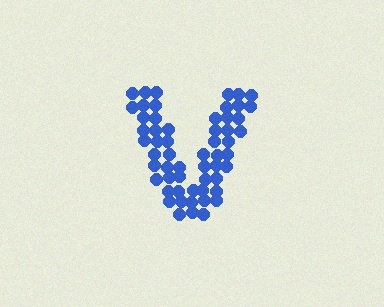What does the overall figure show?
The overall figure shows the letter V.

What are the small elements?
The small elements are circles.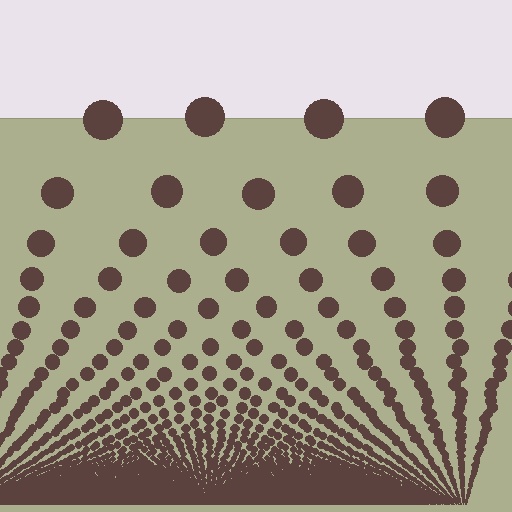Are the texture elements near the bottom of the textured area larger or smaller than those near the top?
Smaller. The gradient is inverted — elements near the bottom are smaller and denser.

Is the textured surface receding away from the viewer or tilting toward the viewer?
The surface appears to tilt toward the viewer. Texture elements get larger and sparser toward the top.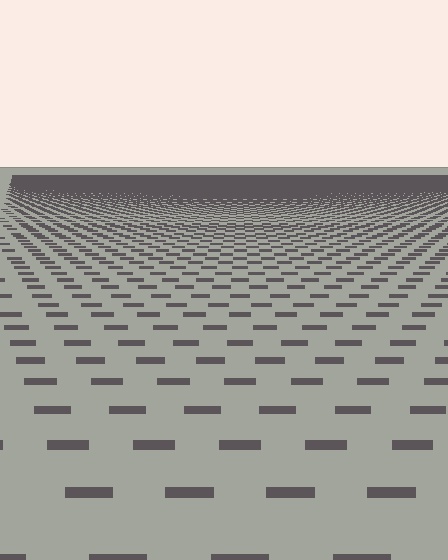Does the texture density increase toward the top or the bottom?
Density increases toward the top.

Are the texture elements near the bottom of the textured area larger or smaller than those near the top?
Larger. Near the bottom, elements are closer to the viewer and appear at a bigger on-screen size.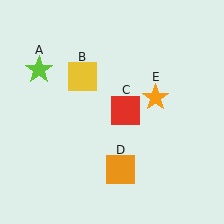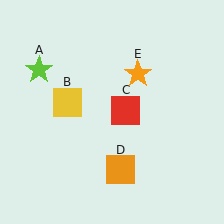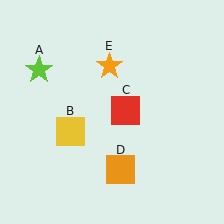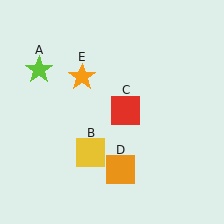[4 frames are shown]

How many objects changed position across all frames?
2 objects changed position: yellow square (object B), orange star (object E).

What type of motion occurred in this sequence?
The yellow square (object B), orange star (object E) rotated counterclockwise around the center of the scene.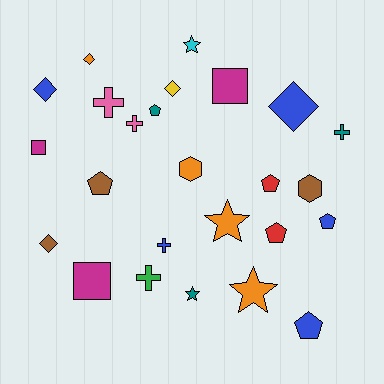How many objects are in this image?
There are 25 objects.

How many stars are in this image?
There are 4 stars.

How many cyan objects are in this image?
There is 1 cyan object.